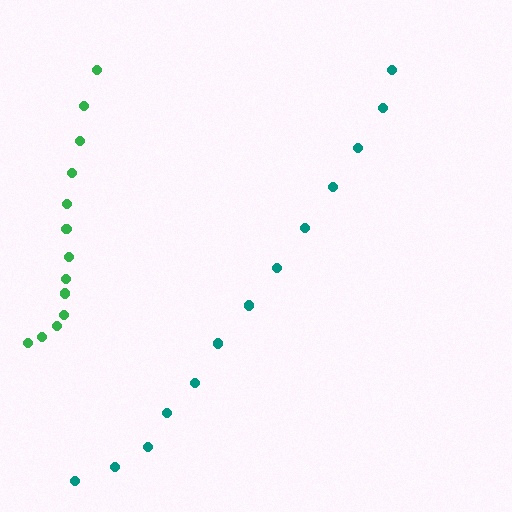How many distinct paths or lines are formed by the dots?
There are 2 distinct paths.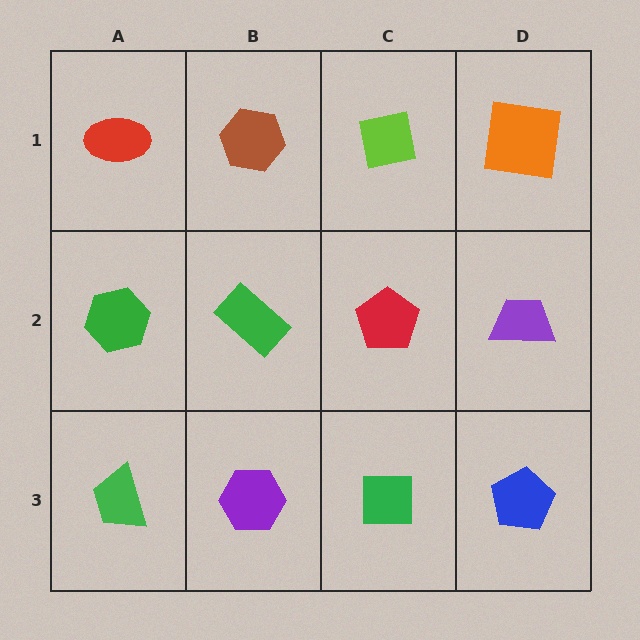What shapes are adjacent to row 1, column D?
A purple trapezoid (row 2, column D), a lime square (row 1, column C).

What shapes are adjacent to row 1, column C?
A red pentagon (row 2, column C), a brown hexagon (row 1, column B), an orange square (row 1, column D).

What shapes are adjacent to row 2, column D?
An orange square (row 1, column D), a blue pentagon (row 3, column D), a red pentagon (row 2, column C).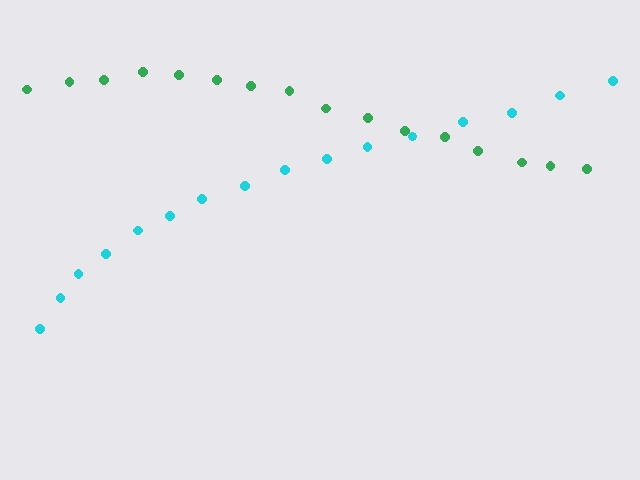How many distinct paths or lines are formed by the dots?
There are 2 distinct paths.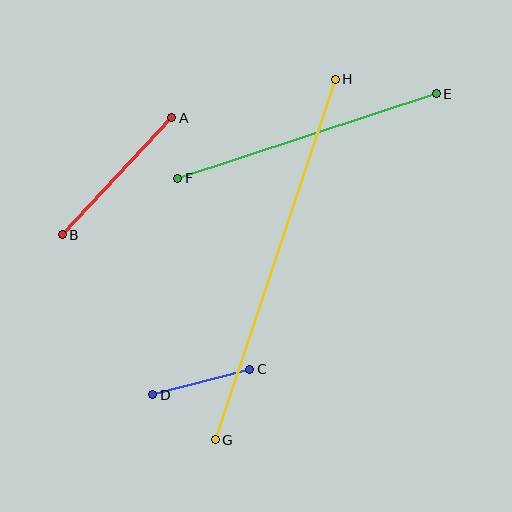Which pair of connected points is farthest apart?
Points G and H are farthest apart.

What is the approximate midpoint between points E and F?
The midpoint is at approximately (307, 136) pixels.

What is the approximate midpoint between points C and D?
The midpoint is at approximately (201, 382) pixels.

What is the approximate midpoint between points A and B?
The midpoint is at approximately (117, 176) pixels.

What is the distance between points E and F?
The distance is approximately 272 pixels.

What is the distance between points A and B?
The distance is approximately 160 pixels.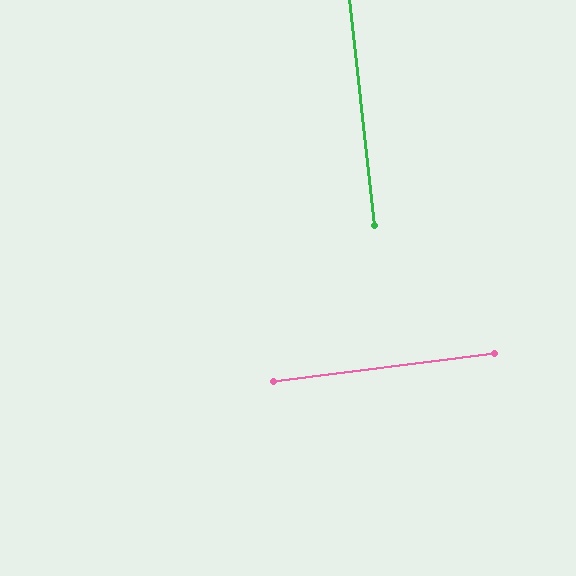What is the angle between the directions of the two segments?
Approximately 89 degrees.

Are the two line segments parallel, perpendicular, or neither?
Perpendicular — they meet at approximately 89°.